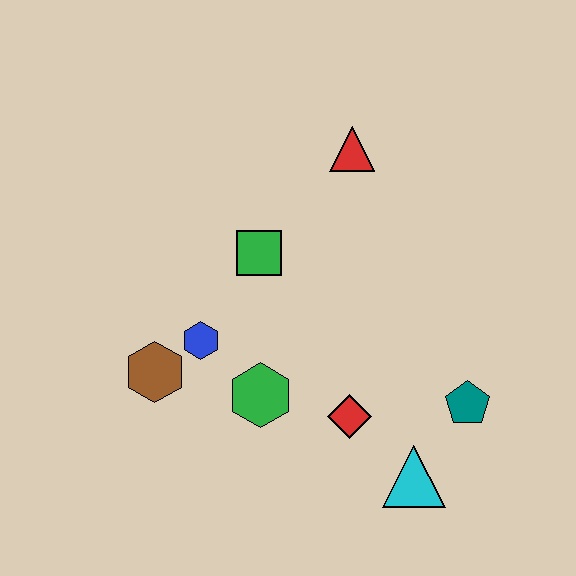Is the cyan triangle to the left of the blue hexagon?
No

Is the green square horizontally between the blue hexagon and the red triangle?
Yes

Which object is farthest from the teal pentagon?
The brown hexagon is farthest from the teal pentagon.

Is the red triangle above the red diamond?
Yes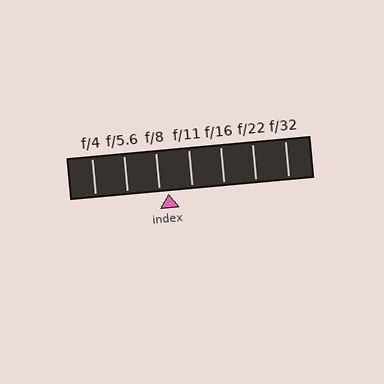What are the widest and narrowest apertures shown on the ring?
The widest aperture shown is f/4 and the narrowest is f/32.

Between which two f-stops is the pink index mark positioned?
The index mark is between f/8 and f/11.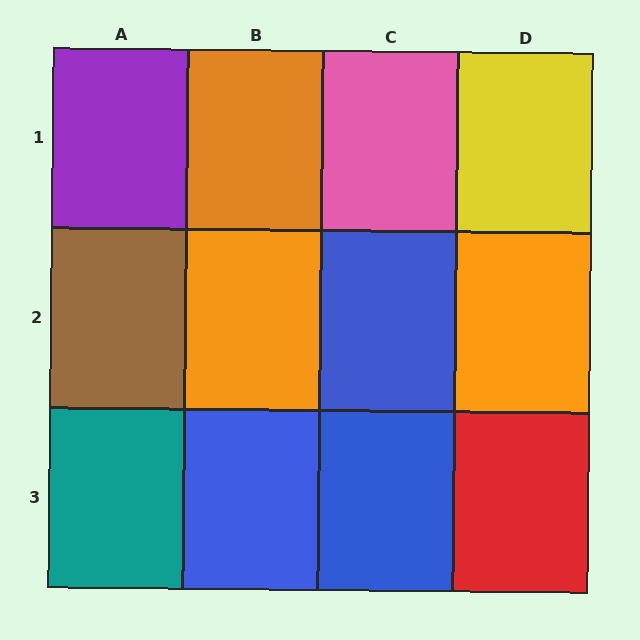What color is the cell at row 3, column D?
Red.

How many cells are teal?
1 cell is teal.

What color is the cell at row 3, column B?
Blue.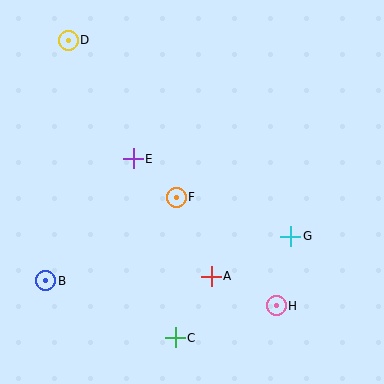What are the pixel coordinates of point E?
Point E is at (133, 159).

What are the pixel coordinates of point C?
Point C is at (175, 338).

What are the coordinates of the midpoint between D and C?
The midpoint between D and C is at (122, 189).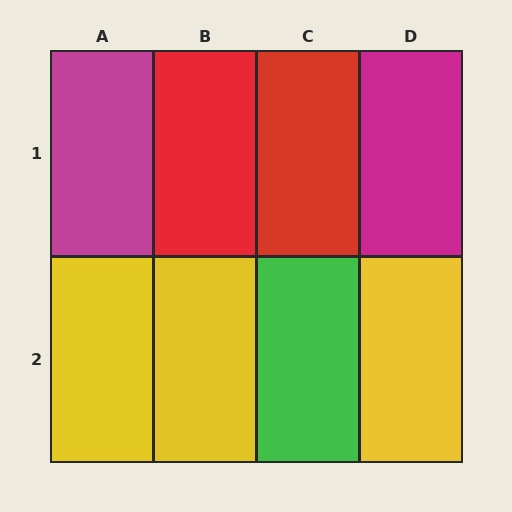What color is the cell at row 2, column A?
Yellow.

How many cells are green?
1 cell is green.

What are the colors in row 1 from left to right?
Magenta, red, red, magenta.